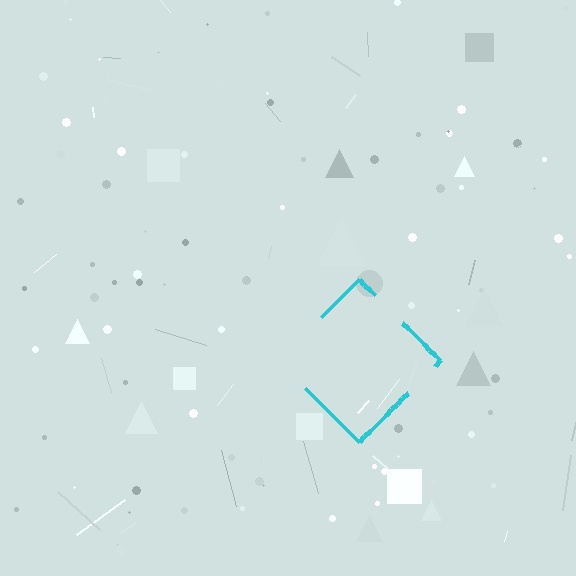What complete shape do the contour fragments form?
The contour fragments form a diamond.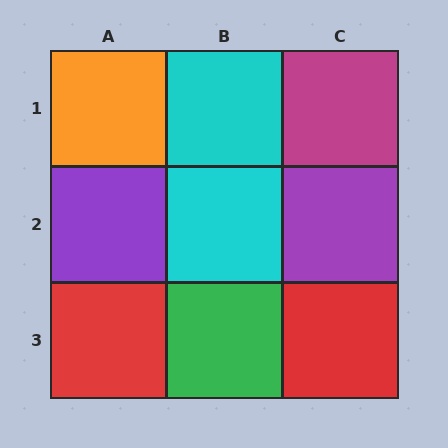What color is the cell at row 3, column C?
Red.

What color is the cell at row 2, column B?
Cyan.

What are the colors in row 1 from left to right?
Orange, cyan, magenta.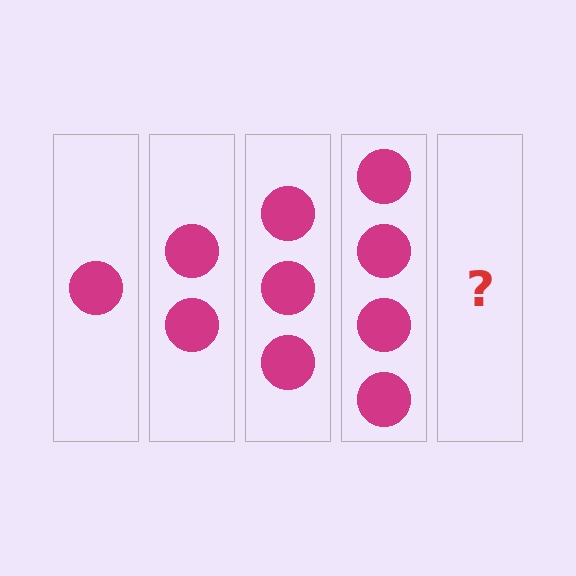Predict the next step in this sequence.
The next step is 5 circles.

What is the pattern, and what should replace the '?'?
The pattern is that each step adds one more circle. The '?' should be 5 circles.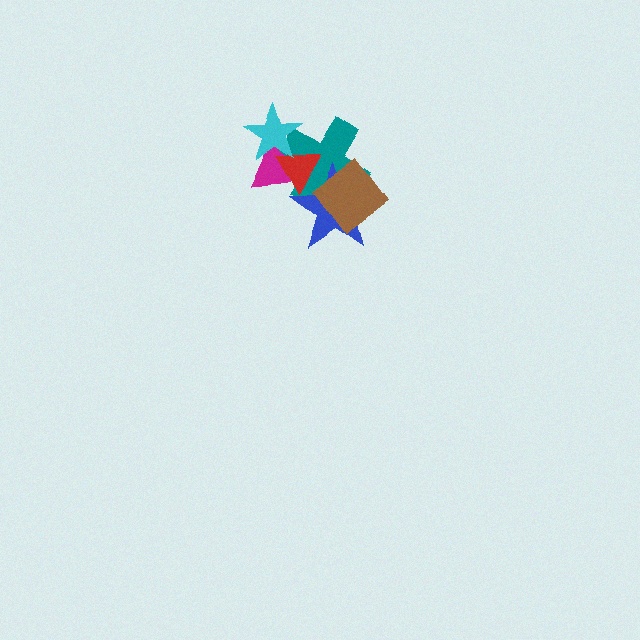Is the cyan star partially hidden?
No, no other shape covers it.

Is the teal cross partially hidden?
Yes, it is partially covered by another shape.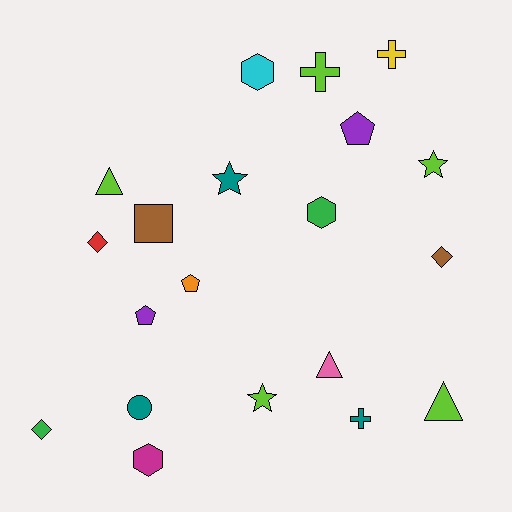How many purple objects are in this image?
There are 2 purple objects.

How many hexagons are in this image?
There are 3 hexagons.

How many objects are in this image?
There are 20 objects.